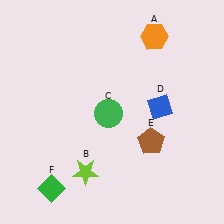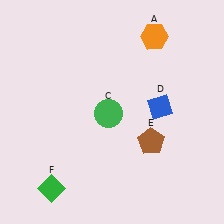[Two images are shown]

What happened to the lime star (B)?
The lime star (B) was removed in Image 2. It was in the bottom-left area of Image 1.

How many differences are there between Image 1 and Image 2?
There is 1 difference between the two images.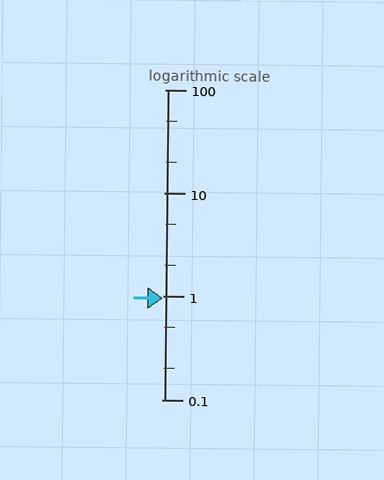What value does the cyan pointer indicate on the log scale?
The pointer indicates approximately 0.96.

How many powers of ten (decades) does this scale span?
The scale spans 3 decades, from 0.1 to 100.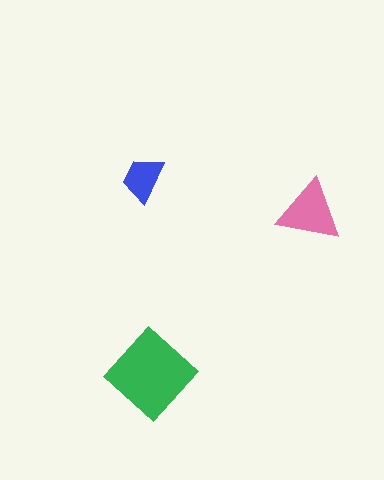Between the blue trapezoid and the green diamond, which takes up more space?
The green diamond.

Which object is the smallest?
The blue trapezoid.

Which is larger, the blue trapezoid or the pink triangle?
The pink triangle.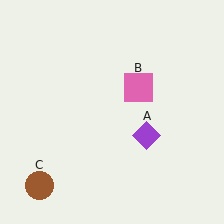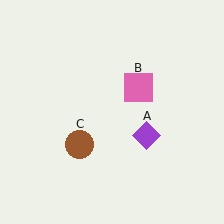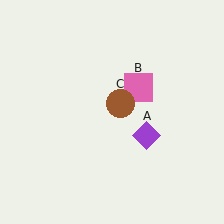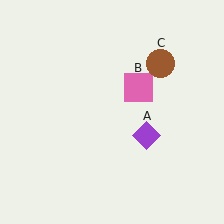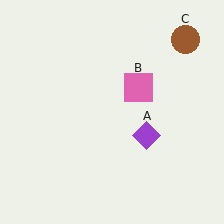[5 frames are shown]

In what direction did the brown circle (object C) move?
The brown circle (object C) moved up and to the right.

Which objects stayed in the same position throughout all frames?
Purple diamond (object A) and pink square (object B) remained stationary.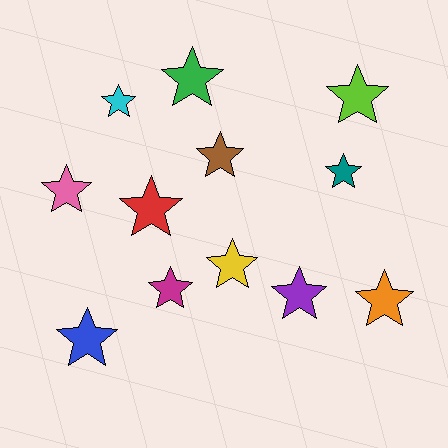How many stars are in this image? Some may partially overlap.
There are 12 stars.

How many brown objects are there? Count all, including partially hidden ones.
There is 1 brown object.